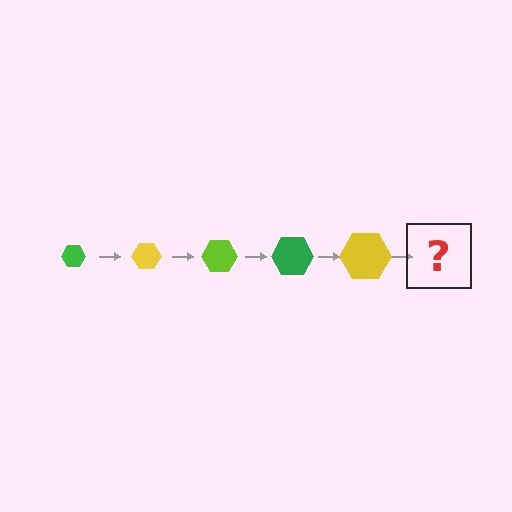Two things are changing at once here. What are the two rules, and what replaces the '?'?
The two rules are that the hexagon grows larger each step and the color cycles through green, yellow, and lime. The '?' should be a lime hexagon, larger than the previous one.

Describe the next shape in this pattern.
It should be a lime hexagon, larger than the previous one.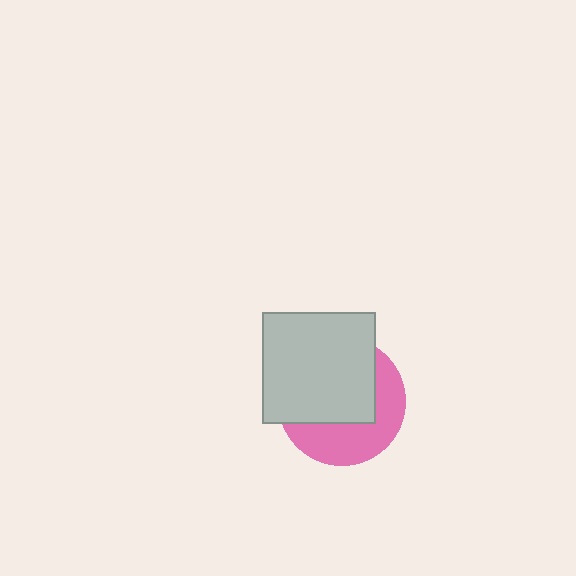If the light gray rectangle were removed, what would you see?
You would see the complete pink circle.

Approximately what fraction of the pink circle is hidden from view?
Roughly 57% of the pink circle is hidden behind the light gray rectangle.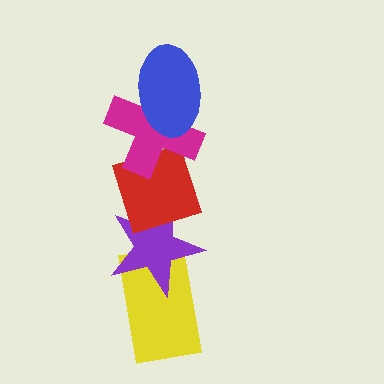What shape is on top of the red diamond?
The magenta cross is on top of the red diamond.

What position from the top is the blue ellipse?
The blue ellipse is 1st from the top.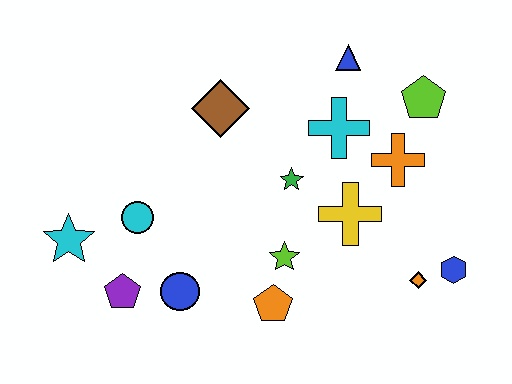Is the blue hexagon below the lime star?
Yes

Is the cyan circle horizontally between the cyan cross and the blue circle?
No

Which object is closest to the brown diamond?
The green star is closest to the brown diamond.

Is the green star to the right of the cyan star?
Yes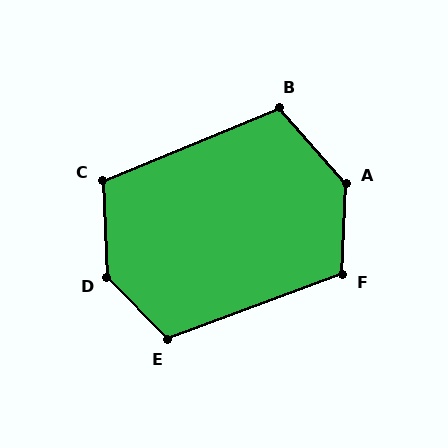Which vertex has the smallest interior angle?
B, at approximately 109 degrees.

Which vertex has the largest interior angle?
D, at approximately 138 degrees.